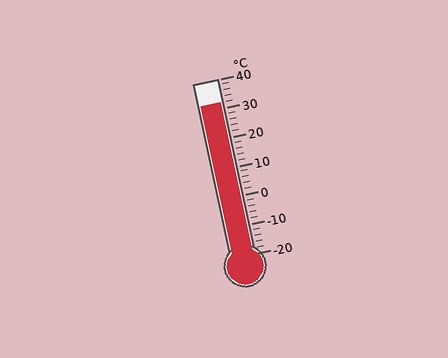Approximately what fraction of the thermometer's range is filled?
The thermometer is filled to approximately 85% of its range.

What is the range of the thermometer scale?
The thermometer scale ranges from -20°C to 40°C.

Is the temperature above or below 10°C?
The temperature is above 10°C.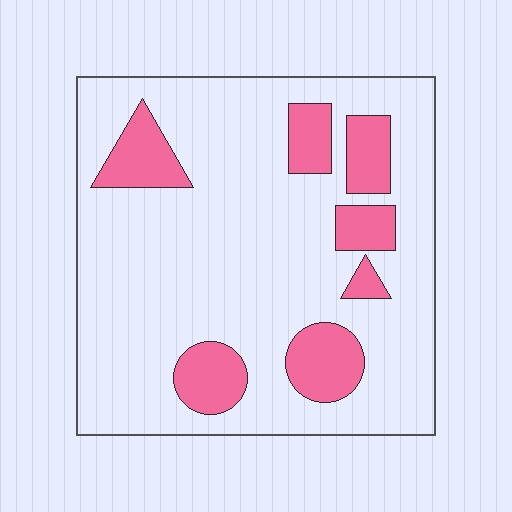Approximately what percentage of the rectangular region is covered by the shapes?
Approximately 20%.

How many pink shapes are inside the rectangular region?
7.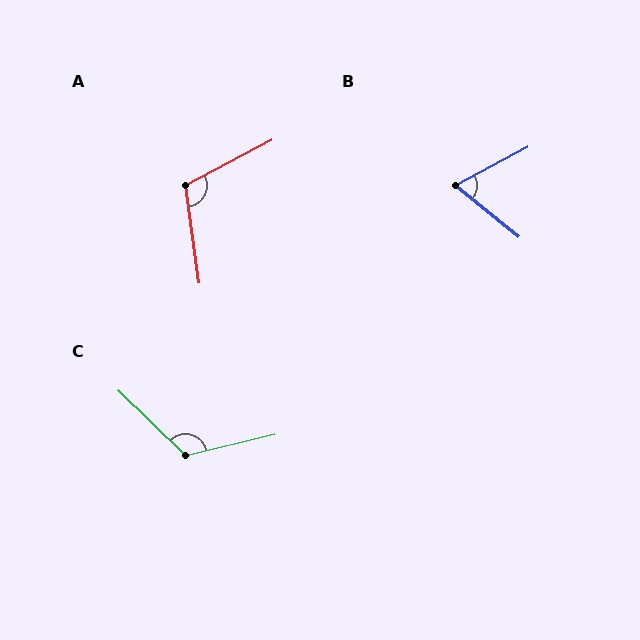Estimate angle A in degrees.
Approximately 110 degrees.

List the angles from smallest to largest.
B (67°), A (110°), C (122°).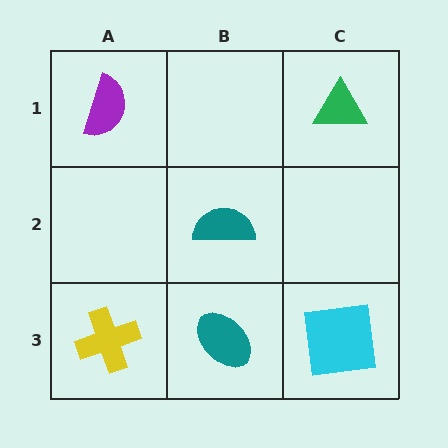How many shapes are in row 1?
2 shapes.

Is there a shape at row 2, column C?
No, that cell is empty.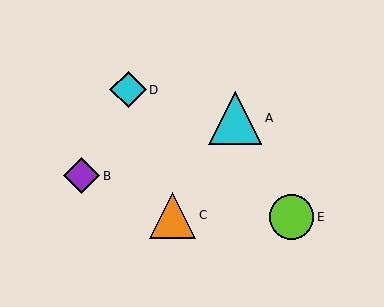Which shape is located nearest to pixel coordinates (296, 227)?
The lime circle (labeled E) at (291, 217) is nearest to that location.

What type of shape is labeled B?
Shape B is a purple diamond.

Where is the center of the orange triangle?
The center of the orange triangle is at (173, 215).